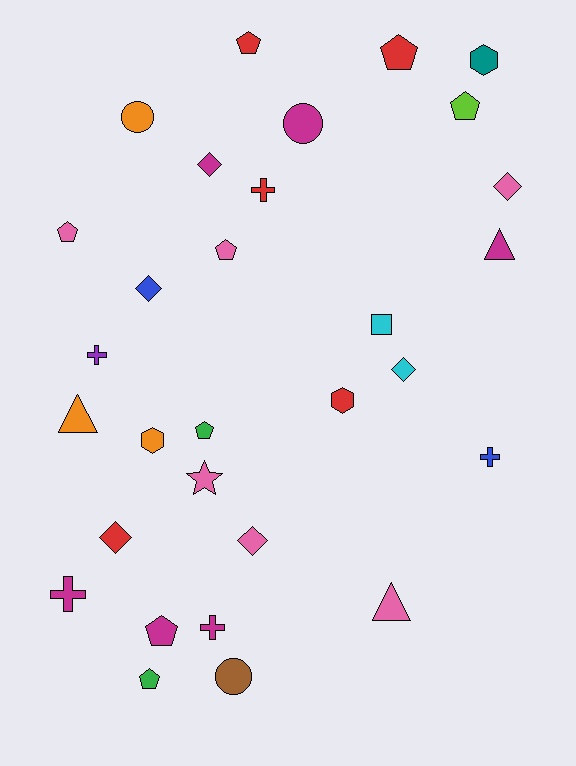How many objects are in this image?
There are 30 objects.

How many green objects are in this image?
There are 2 green objects.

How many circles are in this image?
There are 3 circles.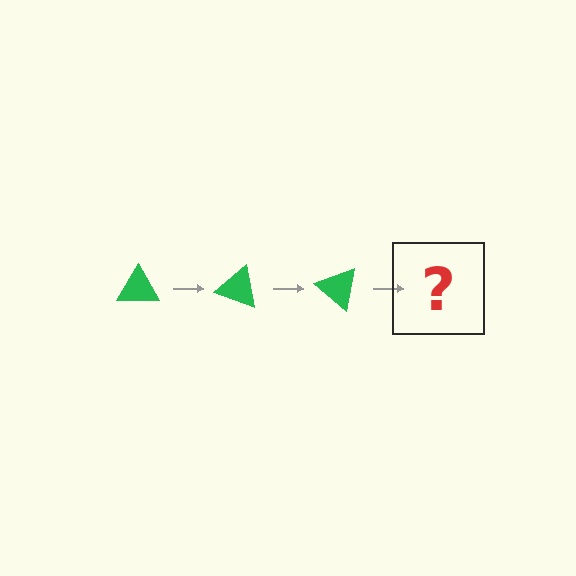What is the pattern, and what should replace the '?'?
The pattern is that the triangle rotates 20 degrees each step. The '?' should be a green triangle rotated 60 degrees.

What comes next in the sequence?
The next element should be a green triangle rotated 60 degrees.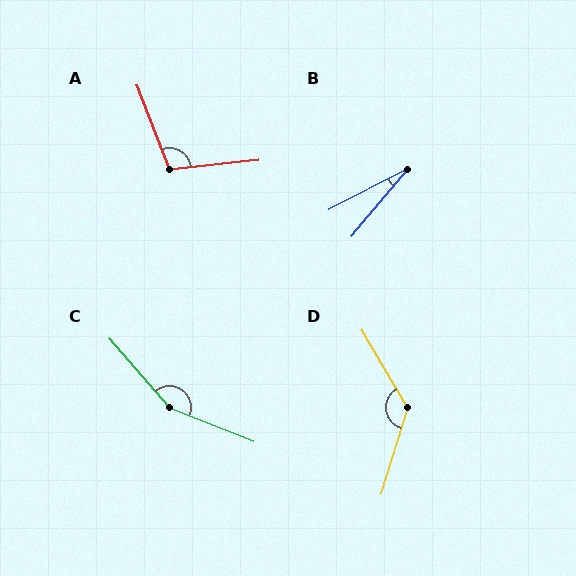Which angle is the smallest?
B, at approximately 22 degrees.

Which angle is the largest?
C, at approximately 152 degrees.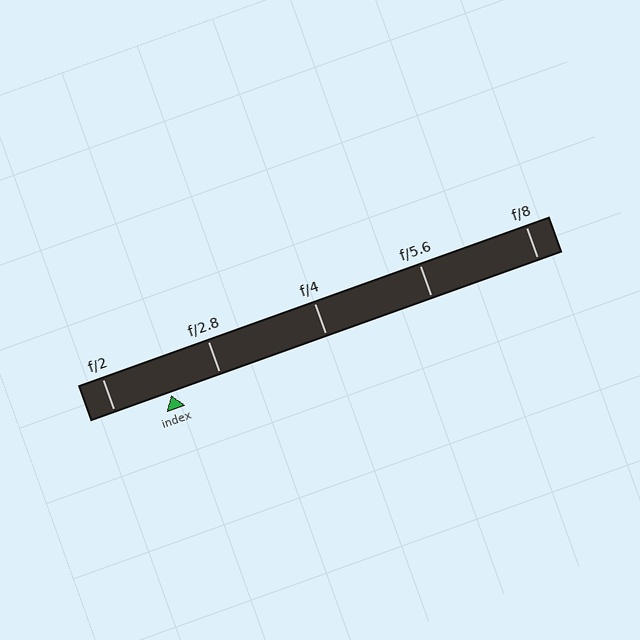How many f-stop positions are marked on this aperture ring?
There are 5 f-stop positions marked.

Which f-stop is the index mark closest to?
The index mark is closest to f/2.8.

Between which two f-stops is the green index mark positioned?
The index mark is between f/2 and f/2.8.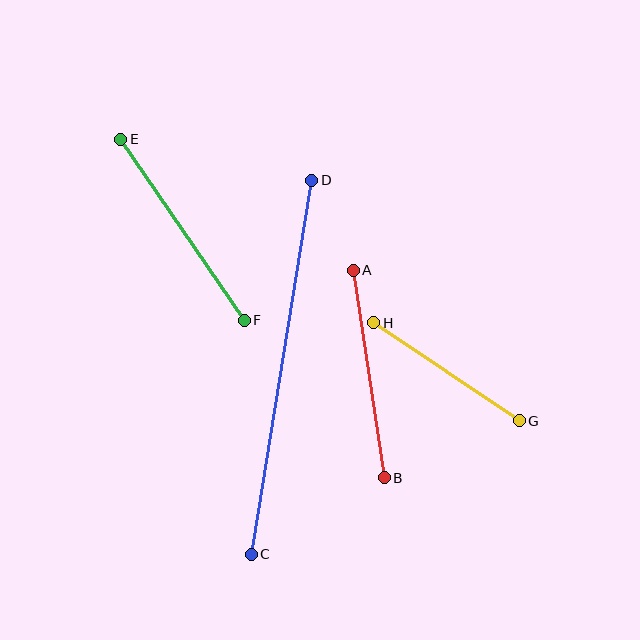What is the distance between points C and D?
The distance is approximately 379 pixels.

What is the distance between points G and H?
The distance is approximately 175 pixels.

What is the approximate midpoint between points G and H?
The midpoint is at approximately (446, 372) pixels.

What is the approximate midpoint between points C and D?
The midpoint is at approximately (281, 367) pixels.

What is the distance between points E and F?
The distance is approximately 219 pixels.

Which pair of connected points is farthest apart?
Points C and D are farthest apart.